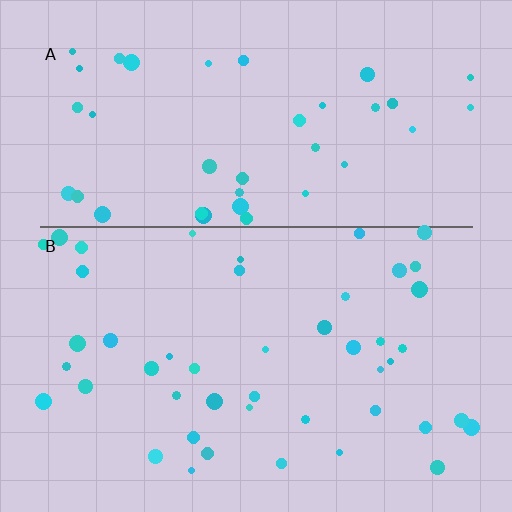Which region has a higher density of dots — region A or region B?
B (the bottom).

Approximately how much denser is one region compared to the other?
Approximately 1.1× — region B over region A.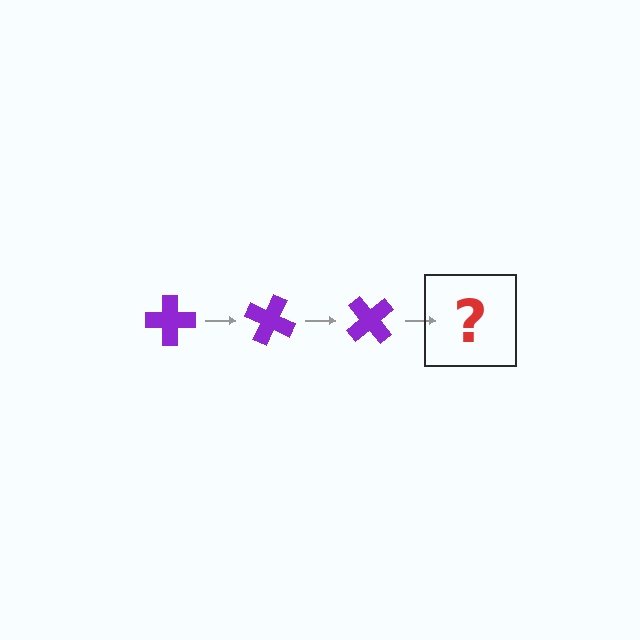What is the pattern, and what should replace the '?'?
The pattern is that the cross rotates 25 degrees each step. The '?' should be a purple cross rotated 75 degrees.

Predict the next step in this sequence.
The next step is a purple cross rotated 75 degrees.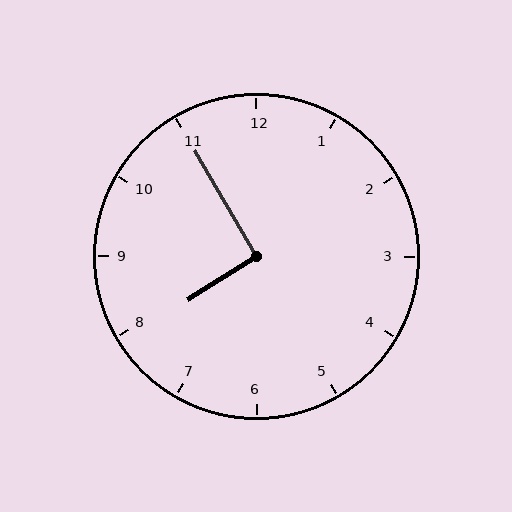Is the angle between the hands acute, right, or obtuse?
It is right.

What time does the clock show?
7:55.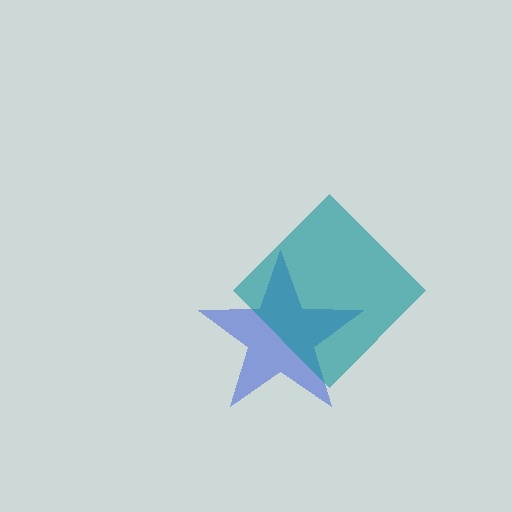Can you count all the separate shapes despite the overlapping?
Yes, there are 2 separate shapes.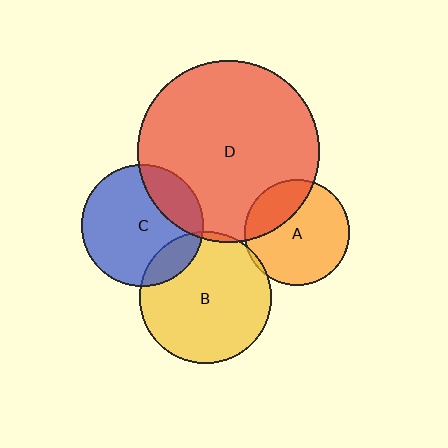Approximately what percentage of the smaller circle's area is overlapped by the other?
Approximately 5%.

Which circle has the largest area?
Circle D (red).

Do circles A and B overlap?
Yes.